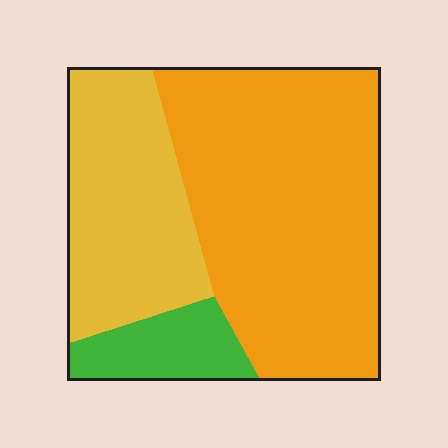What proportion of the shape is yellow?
Yellow takes up about one third (1/3) of the shape.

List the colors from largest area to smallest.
From largest to smallest: orange, yellow, green.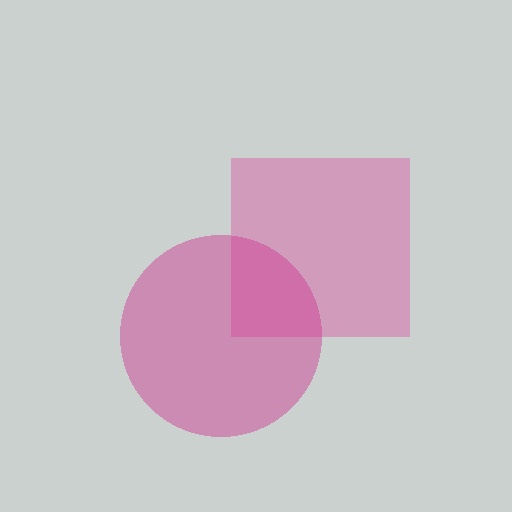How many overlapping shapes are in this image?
There are 2 overlapping shapes in the image.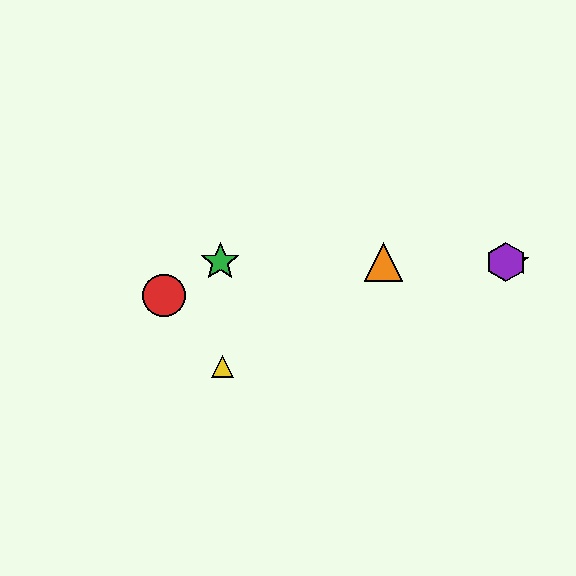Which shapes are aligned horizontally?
The blue star, the green star, the purple hexagon, the orange triangle are aligned horizontally.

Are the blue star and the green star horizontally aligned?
Yes, both are at y≈262.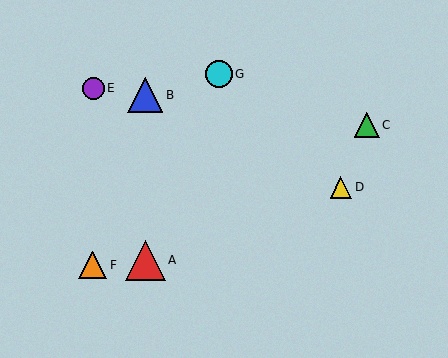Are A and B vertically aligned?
Yes, both are at x≈145.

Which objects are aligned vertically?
Objects A, B are aligned vertically.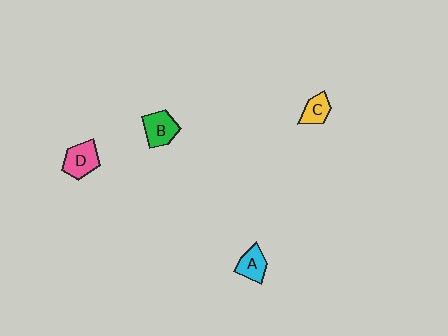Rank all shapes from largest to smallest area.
From largest to smallest: D (pink), B (green), A (cyan), C (yellow).